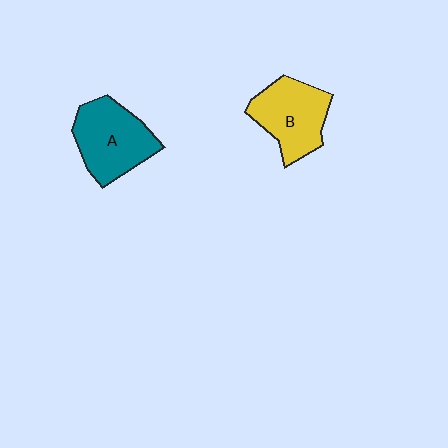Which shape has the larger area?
Shape A (teal).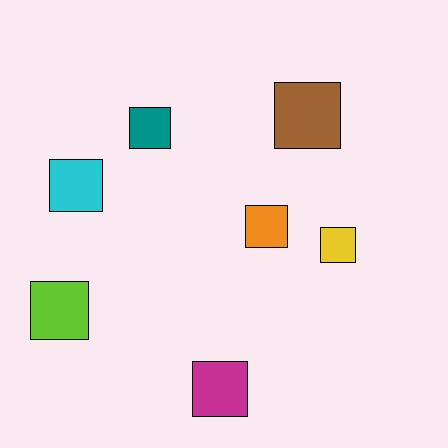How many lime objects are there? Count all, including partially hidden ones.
There is 1 lime object.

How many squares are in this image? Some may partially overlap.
There are 7 squares.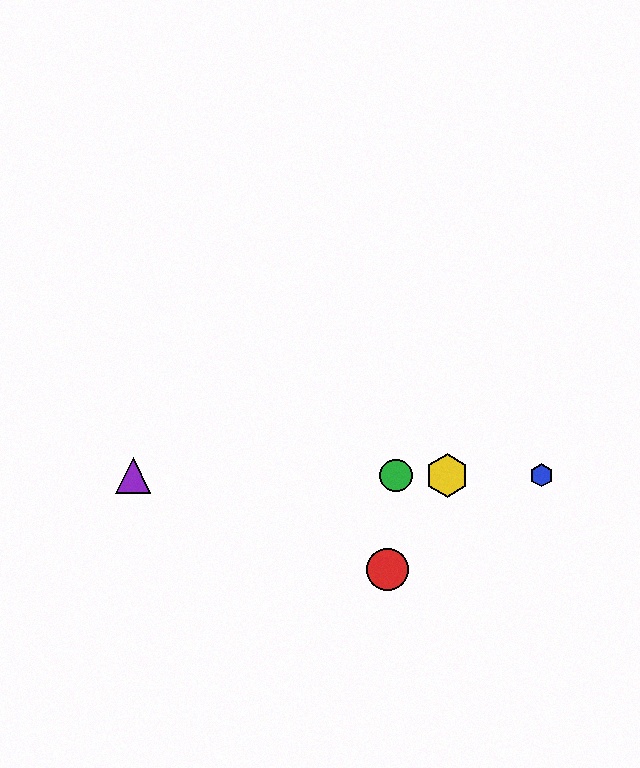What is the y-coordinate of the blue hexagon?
The blue hexagon is at y≈475.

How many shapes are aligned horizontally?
4 shapes (the blue hexagon, the green circle, the yellow hexagon, the purple triangle) are aligned horizontally.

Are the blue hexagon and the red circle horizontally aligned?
No, the blue hexagon is at y≈475 and the red circle is at y≈569.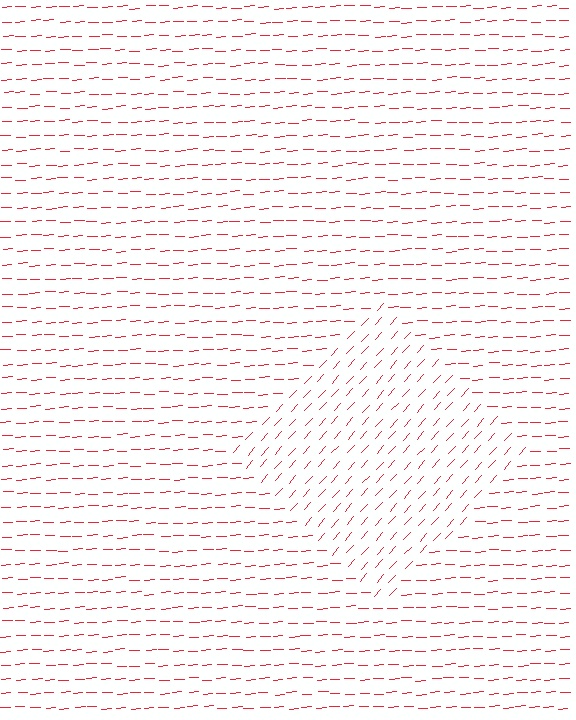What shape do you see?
I see a diamond.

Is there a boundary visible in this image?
Yes, there is a texture boundary formed by a change in line orientation.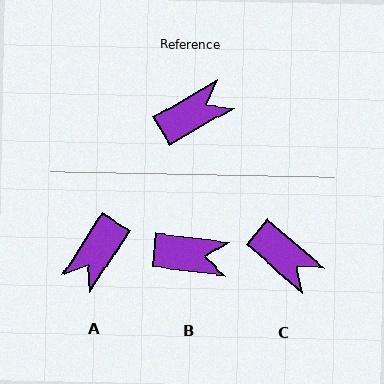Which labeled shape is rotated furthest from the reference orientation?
A, about 152 degrees away.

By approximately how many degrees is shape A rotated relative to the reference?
Approximately 152 degrees clockwise.